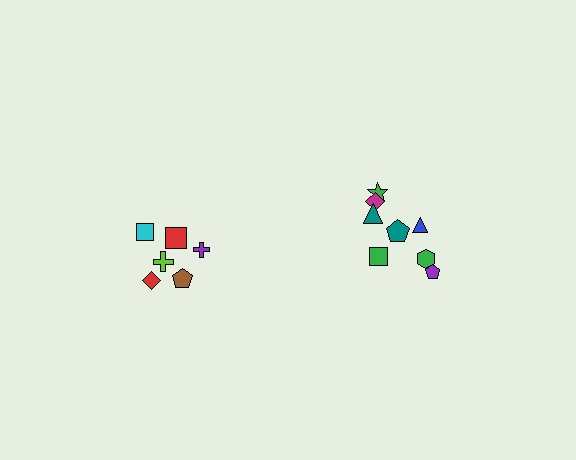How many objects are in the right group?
There are 8 objects.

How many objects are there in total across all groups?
There are 14 objects.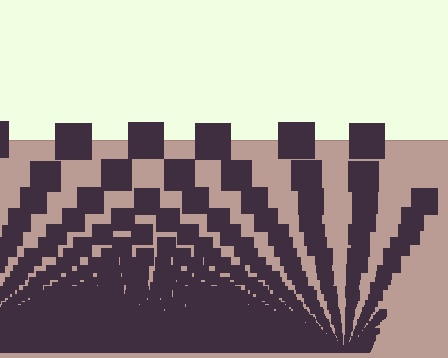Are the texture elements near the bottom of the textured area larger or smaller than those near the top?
Smaller. The gradient is inverted — elements near the bottom are smaller and denser.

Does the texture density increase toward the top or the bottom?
Density increases toward the bottom.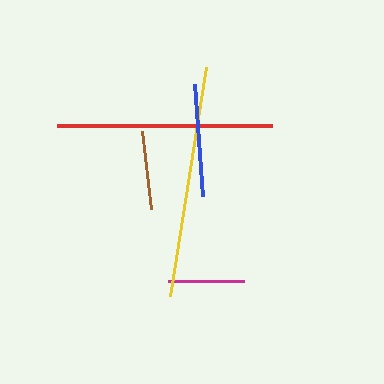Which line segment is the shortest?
The magenta line is the shortest at approximately 76 pixels.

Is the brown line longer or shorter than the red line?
The red line is longer than the brown line.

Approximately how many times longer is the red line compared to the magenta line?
The red line is approximately 2.8 times the length of the magenta line.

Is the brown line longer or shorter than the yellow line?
The yellow line is longer than the brown line.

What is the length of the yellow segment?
The yellow segment is approximately 232 pixels long.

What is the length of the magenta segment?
The magenta segment is approximately 76 pixels long.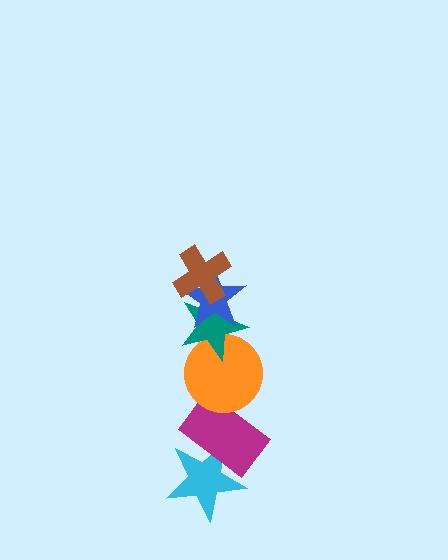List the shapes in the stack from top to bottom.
From top to bottom: the brown cross, the blue star, the teal star, the orange circle, the magenta rectangle, the cyan star.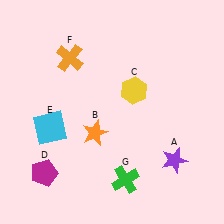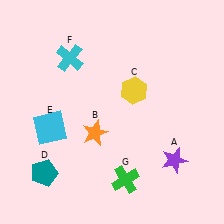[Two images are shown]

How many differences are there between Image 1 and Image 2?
There are 2 differences between the two images.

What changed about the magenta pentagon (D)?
In Image 1, D is magenta. In Image 2, it changed to teal.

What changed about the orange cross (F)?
In Image 1, F is orange. In Image 2, it changed to cyan.